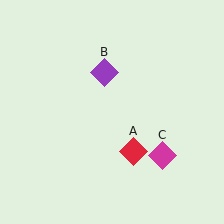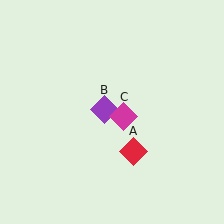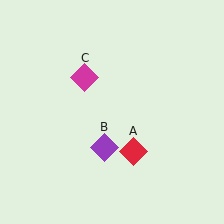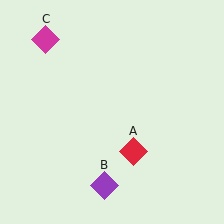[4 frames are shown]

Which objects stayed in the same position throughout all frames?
Red diamond (object A) remained stationary.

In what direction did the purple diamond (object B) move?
The purple diamond (object B) moved down.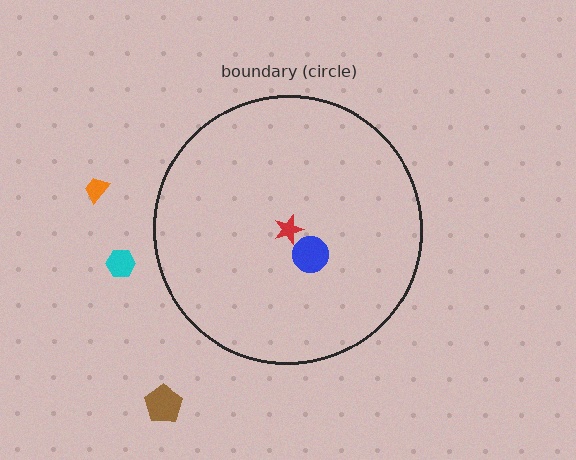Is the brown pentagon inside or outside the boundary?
Outside.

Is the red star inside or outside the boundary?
Inside.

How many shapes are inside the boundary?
2 inside, 3 outside.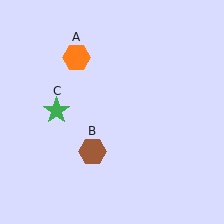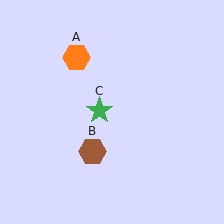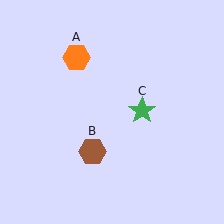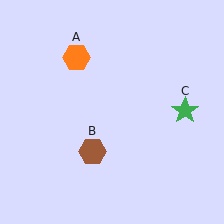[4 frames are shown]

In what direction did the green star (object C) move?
The green star (object C) moved right.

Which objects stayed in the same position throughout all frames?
Orange hexagon (object A) and brown hexagon (object B) remained stationary.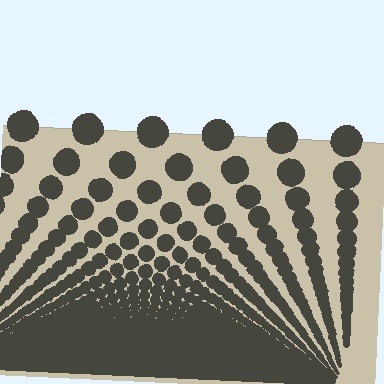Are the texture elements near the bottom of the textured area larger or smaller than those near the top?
Smaller. The gradient is inverted — elements near the bottom are smaller and denser.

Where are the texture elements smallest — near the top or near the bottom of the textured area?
Near the bottom.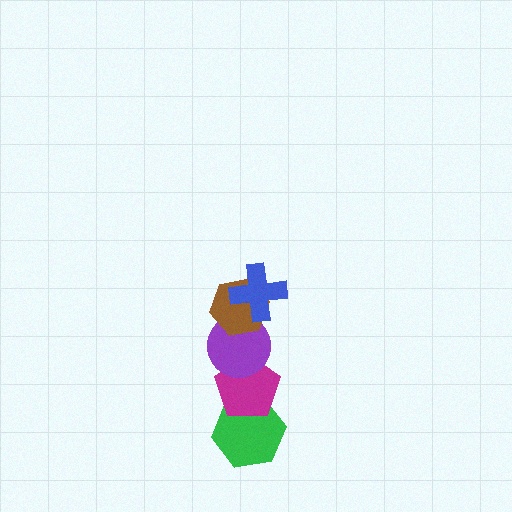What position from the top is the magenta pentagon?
The magenta pentagon is 4th from the top.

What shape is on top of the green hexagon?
The magenta pentagon is on top of the green hexagon.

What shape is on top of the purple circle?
The brown hexagon is on top of the purple circle.